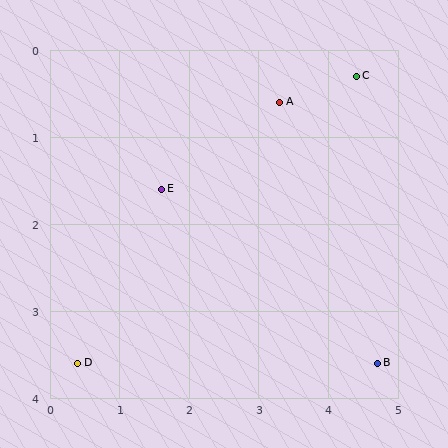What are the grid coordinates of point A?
Point A is at approximately (3.3, 0.6).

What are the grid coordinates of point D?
Point D is at approximately (0.4, 3.6).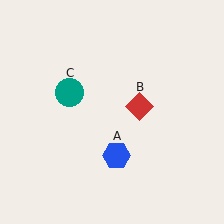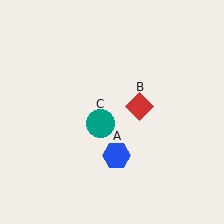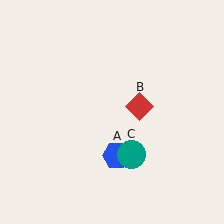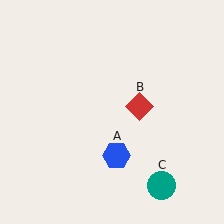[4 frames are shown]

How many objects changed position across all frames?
1 object changed position: teal circle (object C).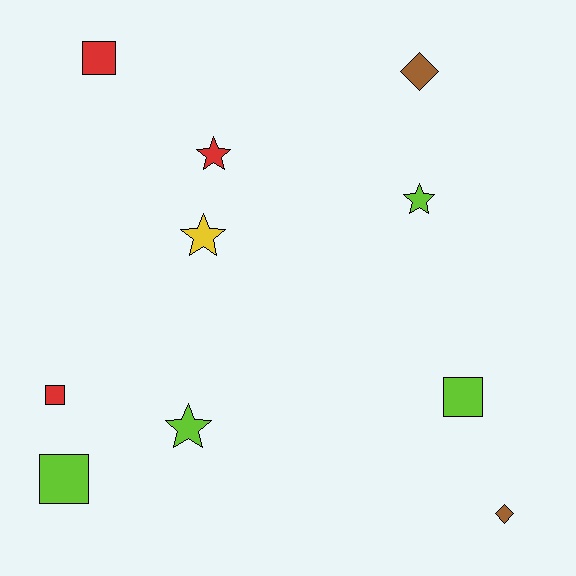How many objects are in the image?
There are 10 objects.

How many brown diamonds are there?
There are 2 brown diamonds.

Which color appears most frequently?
Lime, with 4 objects.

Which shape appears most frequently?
Square, with 4 objects.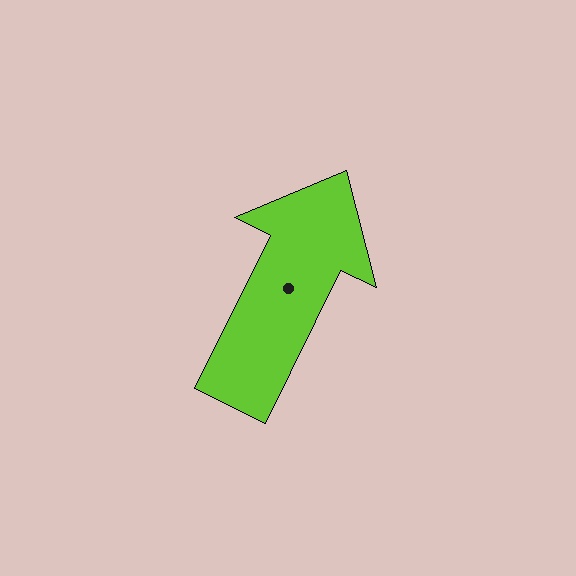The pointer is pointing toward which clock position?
Roughly 1 o'clock.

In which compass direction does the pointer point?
Northeast.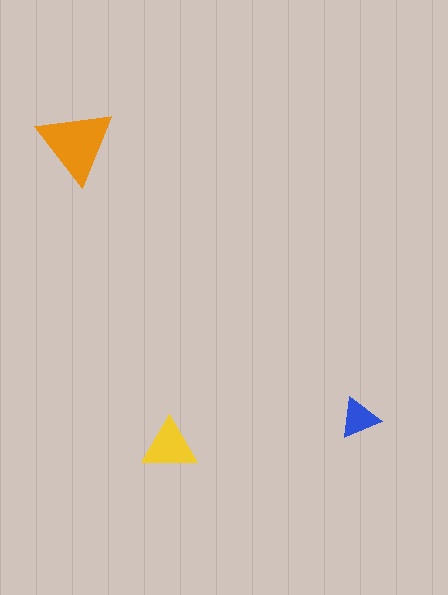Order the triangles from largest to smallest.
the orange one, the yellow one, the blue one.